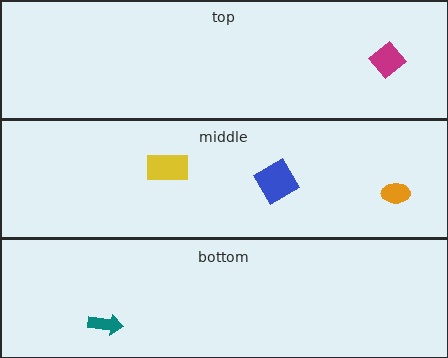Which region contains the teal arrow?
The bottom region.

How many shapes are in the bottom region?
1.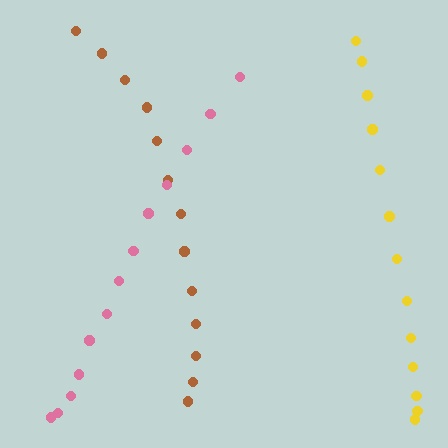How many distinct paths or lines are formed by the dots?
There are 3 distinct paths.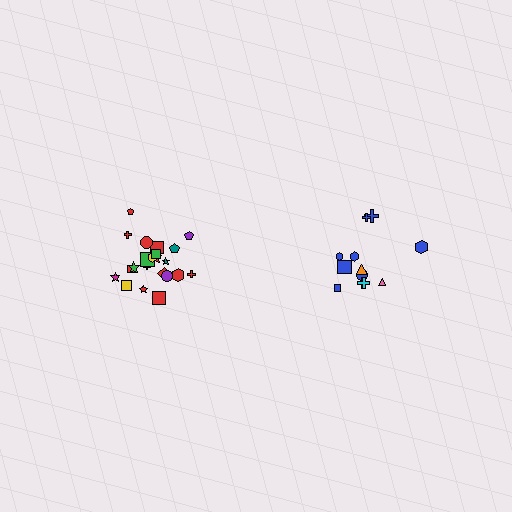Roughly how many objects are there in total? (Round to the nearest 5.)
Roughly 35 objects in total.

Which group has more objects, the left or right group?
The left group.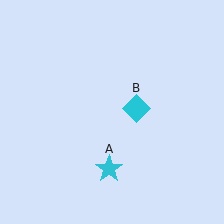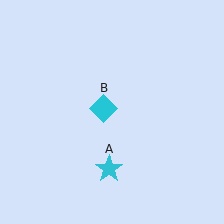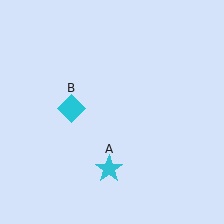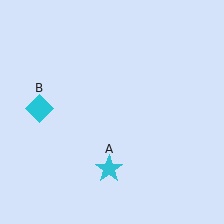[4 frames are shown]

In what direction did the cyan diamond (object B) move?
The cyan diamond (object B) moved left.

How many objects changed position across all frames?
1 object changed position: cyan diamond (object B).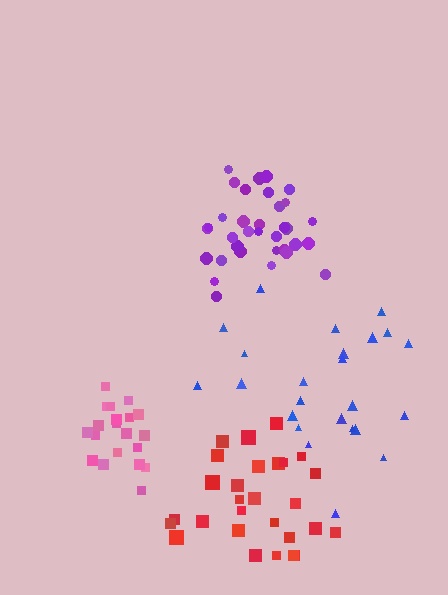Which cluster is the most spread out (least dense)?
Blue.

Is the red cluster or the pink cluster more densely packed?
Pink.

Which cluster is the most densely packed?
Purple.